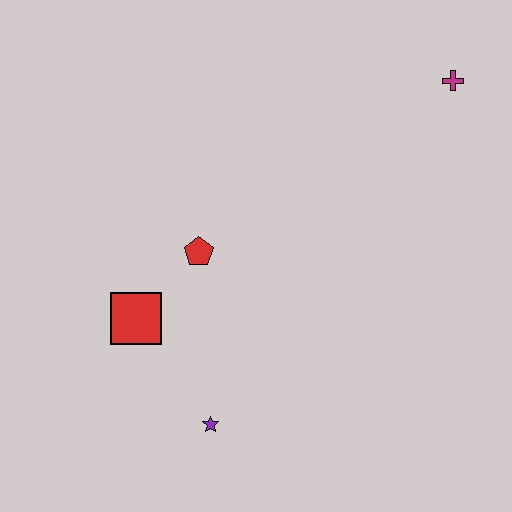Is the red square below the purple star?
No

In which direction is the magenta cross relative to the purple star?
The magenta cross is above the purple star.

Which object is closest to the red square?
The red pentagon is closest to the red square.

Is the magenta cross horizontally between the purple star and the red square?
No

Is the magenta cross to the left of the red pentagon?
No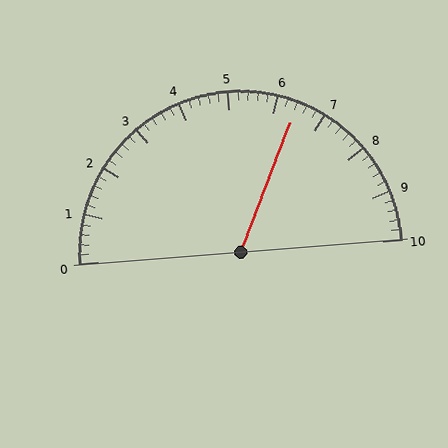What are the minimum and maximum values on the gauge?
The gauge ranges from 0 to 10.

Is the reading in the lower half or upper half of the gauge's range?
The reading is in the upper half of the range (0 to 10).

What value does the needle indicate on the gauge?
The needle indicates approximately 6.4.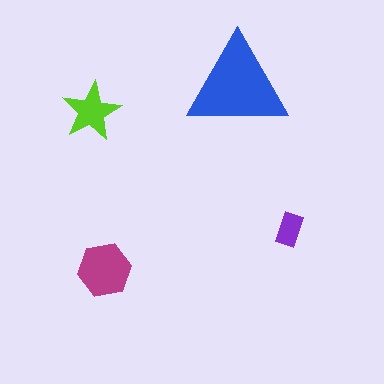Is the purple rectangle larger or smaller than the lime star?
Smaller.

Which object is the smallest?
The purple rectangle.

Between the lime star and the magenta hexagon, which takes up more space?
The magenta hexagon.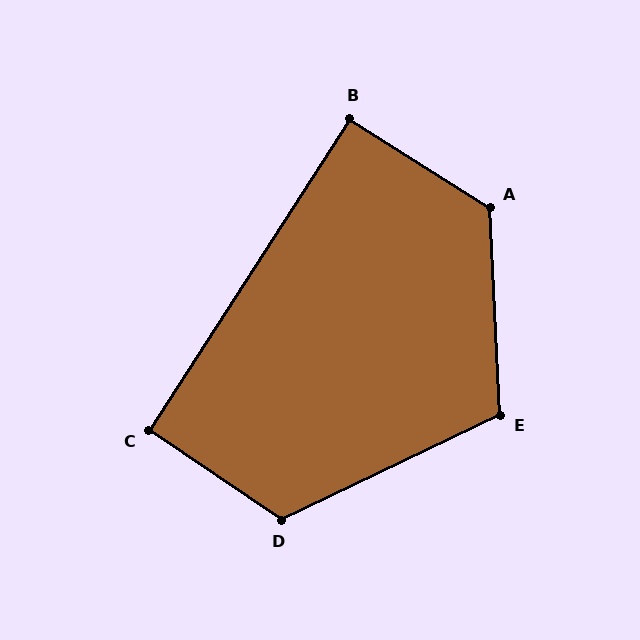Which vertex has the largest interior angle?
A, at approximately 125 degrees.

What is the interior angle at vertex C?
Approximately 91 degrees (approximately right).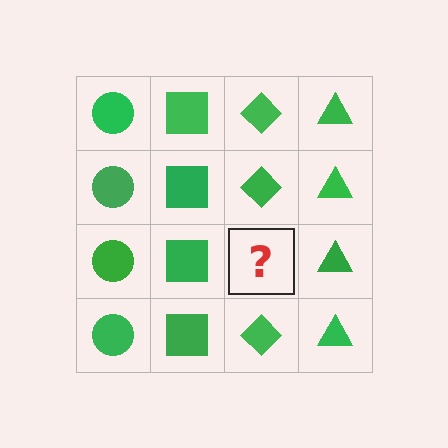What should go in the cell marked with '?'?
The missing cell should contain a green diamond.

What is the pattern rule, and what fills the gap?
The rule is that each column has a consistent shape. The gap should be filled with a green diamond.